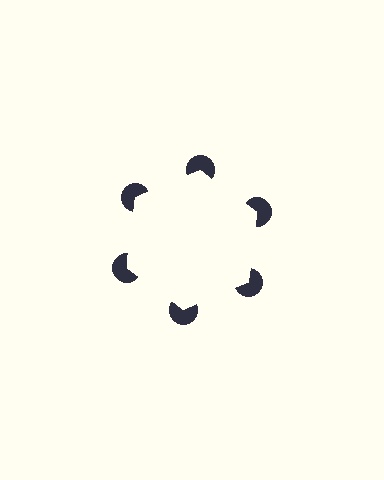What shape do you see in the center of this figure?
An illusory hexagon — its edges are inferred from the aligned wedge cuts in the pac-man discs, not physically drawn.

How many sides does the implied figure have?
6 sides.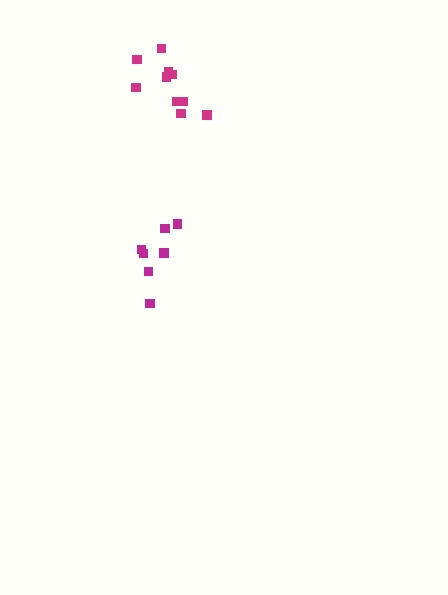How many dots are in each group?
Group 1: 10 dots, Group 2: 7 dots (17 total).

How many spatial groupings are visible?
There are 2 spatial groupings.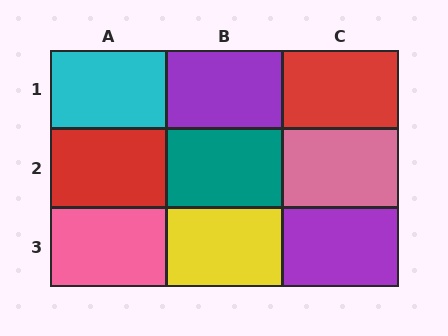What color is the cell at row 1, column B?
Purple.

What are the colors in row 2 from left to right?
Red, teal, pink.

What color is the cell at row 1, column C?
Red.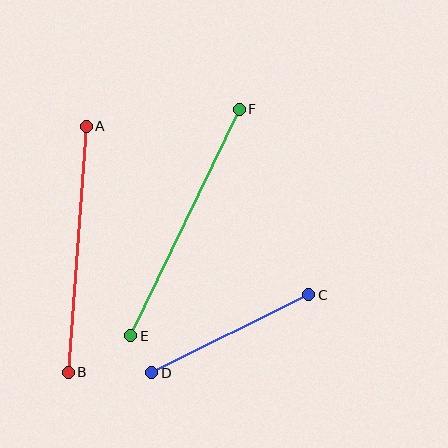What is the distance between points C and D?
The distance is approximately 175 pixels.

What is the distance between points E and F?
The distance is approximately 251 pixels.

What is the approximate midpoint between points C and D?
The midpoint is at approximately (230, 334) pixels.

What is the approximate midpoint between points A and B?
The midpoint is at approximately (77, 249) pixels.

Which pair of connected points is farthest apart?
Points E and F are farthest apart.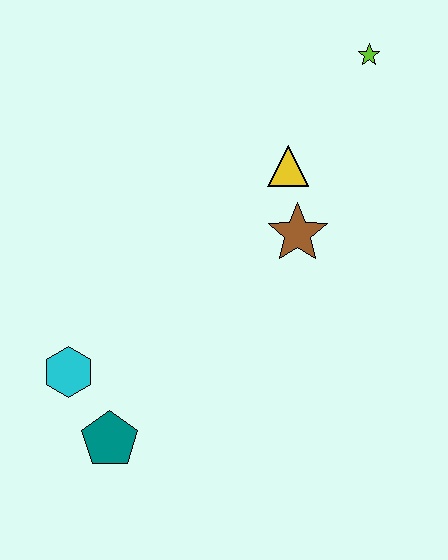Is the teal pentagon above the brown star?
No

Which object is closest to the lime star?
The yellow triangle is closest to the lime star.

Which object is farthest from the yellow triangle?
The teal pentagon is farthest from the yellow triangle.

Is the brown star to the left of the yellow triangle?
No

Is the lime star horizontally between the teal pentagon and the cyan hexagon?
No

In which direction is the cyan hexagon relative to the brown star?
The cyan hexagon is to the left of the brown star.